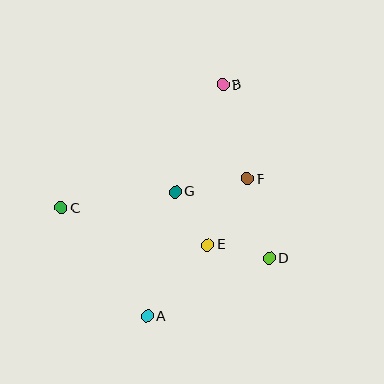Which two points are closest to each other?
Points E and G are closest to each other.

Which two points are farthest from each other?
Points A and B are farthest from each other.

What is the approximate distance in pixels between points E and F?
The distance between E and F is approximately 77 pixels.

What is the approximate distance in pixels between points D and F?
The distance between D and F is approximately 82 pixels.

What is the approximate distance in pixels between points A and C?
The distance between A and C is approximately 139 pixels.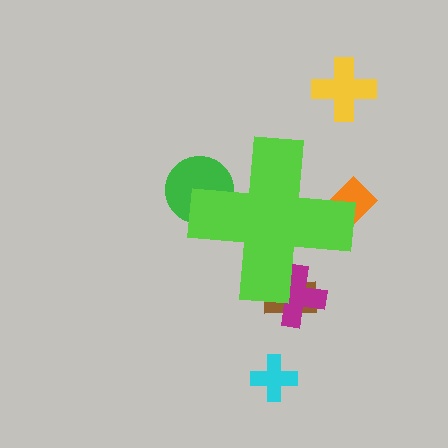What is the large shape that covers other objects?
A lime cross.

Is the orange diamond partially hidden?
Yes, the orange diamond is partially hidden behind the lime cross.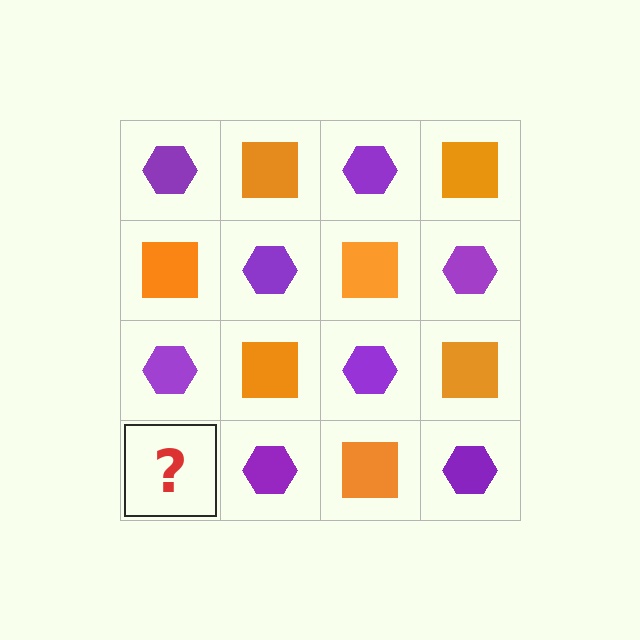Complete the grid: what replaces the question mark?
The question mark should be replaced with an orange square.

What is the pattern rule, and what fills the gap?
The rule is that it alternates purple hexagon and orange square in a checkerboard pattern. The gap should be filled with an orange square.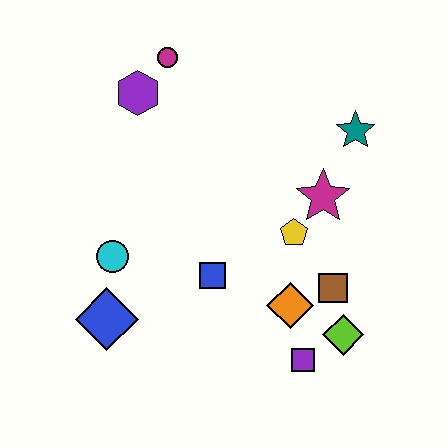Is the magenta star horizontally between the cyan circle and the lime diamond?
Yes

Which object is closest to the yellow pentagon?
The magenta star is closest to the yellow pentagon.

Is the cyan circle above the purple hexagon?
No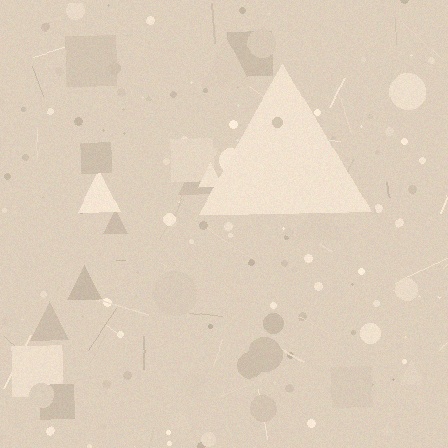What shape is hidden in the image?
A triangle is hidden in the image.